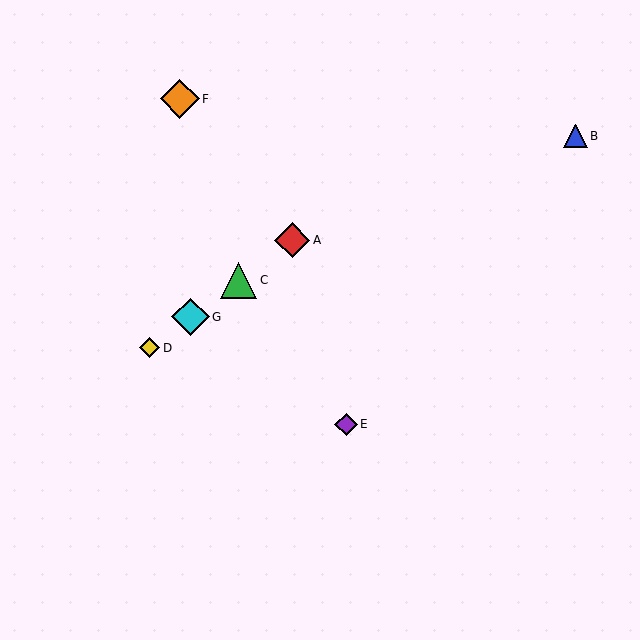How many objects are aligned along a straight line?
4 objects (A, C, D, G) are aligned along a straight line.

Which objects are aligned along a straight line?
Objects A, C, D, G are aligned along a straight line.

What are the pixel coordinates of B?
Object B is at (575, 136).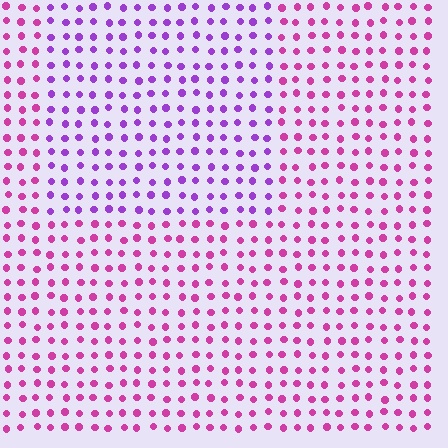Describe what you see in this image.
The image is filled with small magenta elements in a uniform arrangement. A rectangle-shaped region is visible where the elements are tinted to a slightly different hue, forming a subtle color boundary.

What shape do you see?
I see a rectangle.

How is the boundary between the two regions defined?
The boundary is defined purely by a slight shift in hue (about 39 degrees). Spacing, size, and orientation are identical on both sides.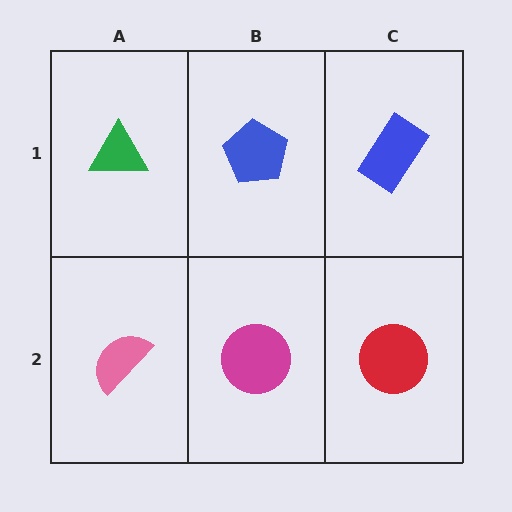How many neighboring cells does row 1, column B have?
3.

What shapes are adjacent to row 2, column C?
A blue rectangle (row 1, column C), a magenta circle (row 2, column B).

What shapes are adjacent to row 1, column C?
A red circle (row 2, column C), a blue pentagon (row 1, column B).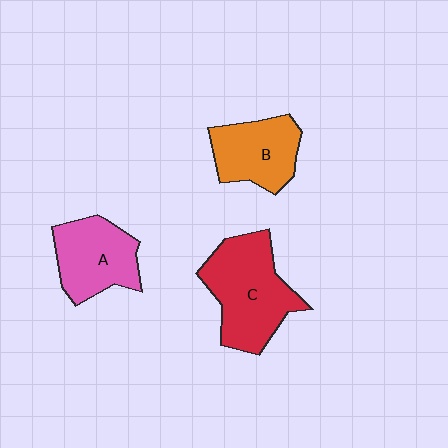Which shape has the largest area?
Shape C (red).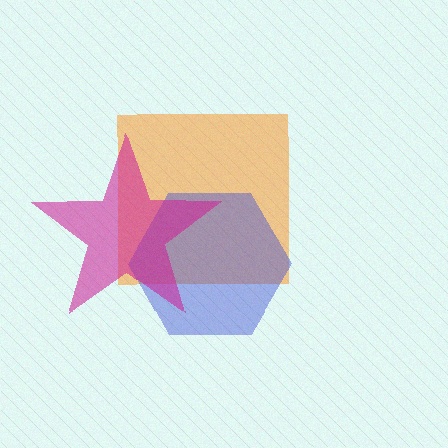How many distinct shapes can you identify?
There are 3 distinct shapes: an orange square, a blue hexagon, a magenta star.